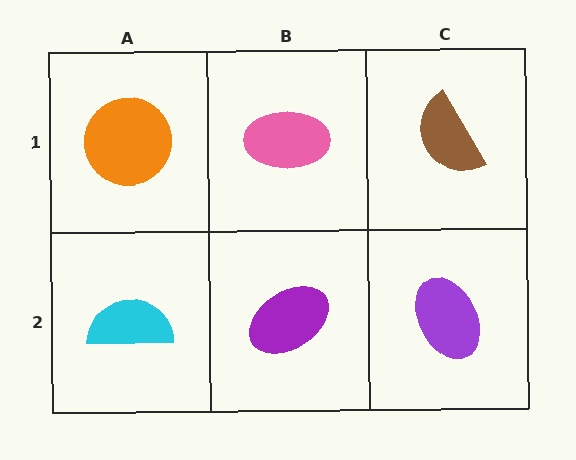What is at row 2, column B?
A purple ellipse.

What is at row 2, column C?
A purple ellipse.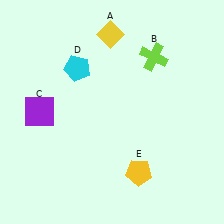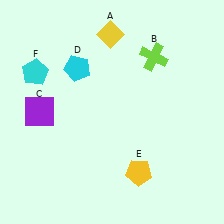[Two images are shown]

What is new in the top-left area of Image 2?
A cyan pentagon (F) was added in the top-left area of Image 2.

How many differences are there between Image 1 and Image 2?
There is 1 difference between the two images.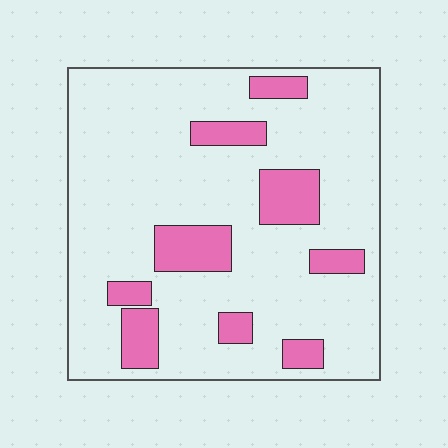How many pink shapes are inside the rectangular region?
9.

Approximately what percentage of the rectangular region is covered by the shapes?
Approximately 20%.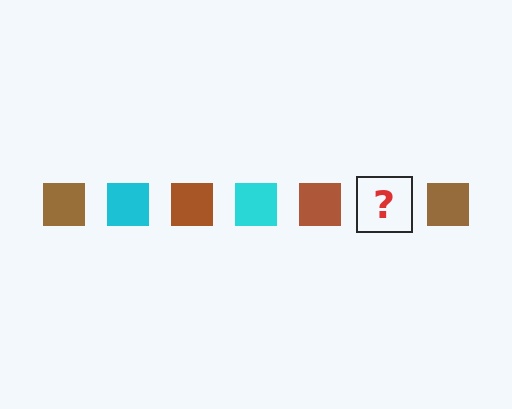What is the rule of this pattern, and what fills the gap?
The rule is that the pattern cycles through brown, cyan squares. The gap should be filled with a cyan square.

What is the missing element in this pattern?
The missing element is a cyan square.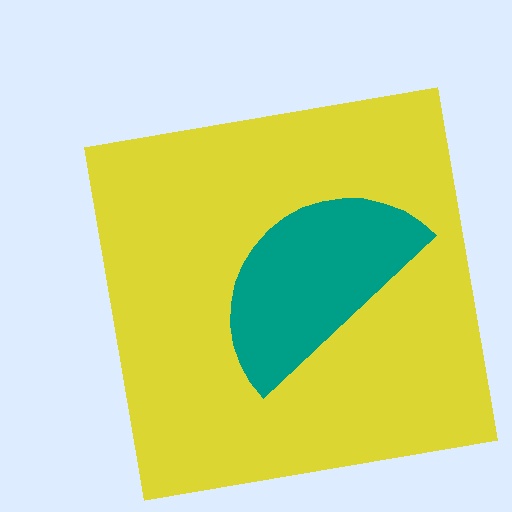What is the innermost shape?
The teal semicircle.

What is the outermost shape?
The yellow square.